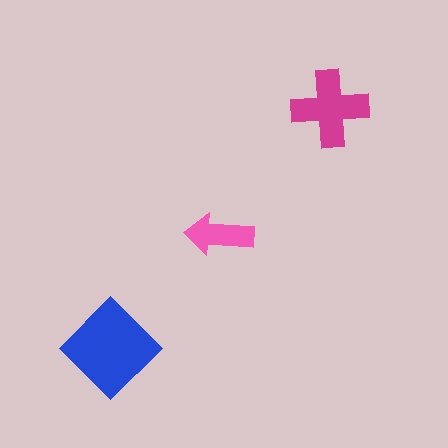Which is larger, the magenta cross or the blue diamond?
The blue diamond.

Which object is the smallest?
The pink arrow.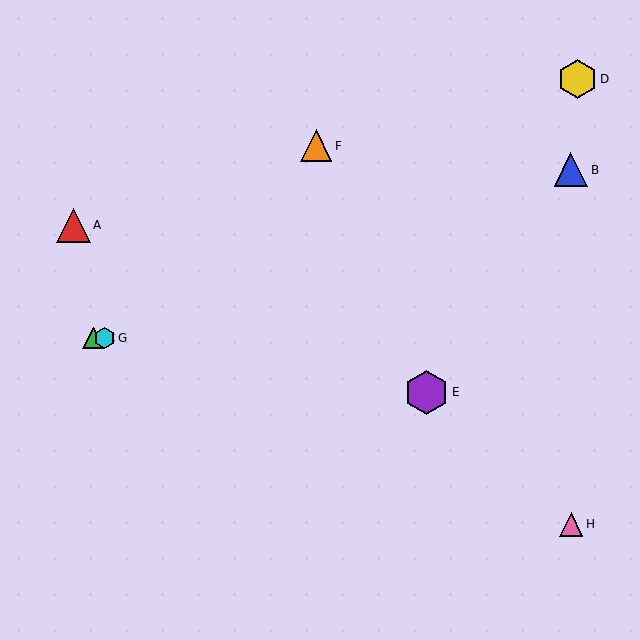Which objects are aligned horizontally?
Objects C, G are aligned horizontally.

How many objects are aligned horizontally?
2 objects (C, G) are aligned horizontally.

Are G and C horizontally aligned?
Yes, both are at y≈338.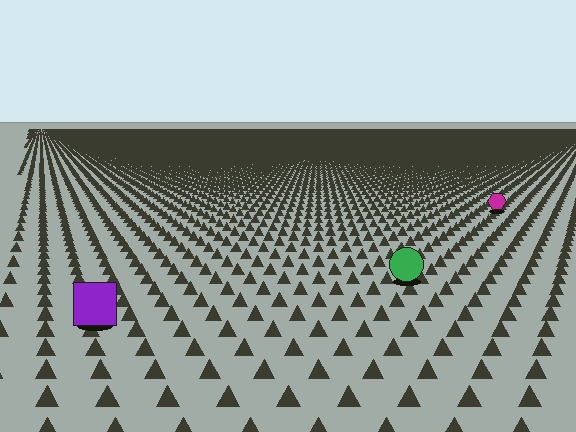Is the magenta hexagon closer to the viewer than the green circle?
No. The green circle is closer — you can tell from the texture gradient: the ground texture is coarser near it.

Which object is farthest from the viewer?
The magenta hexagon is farthest from the viewer. It appears smaller and the ground texture around it is denser.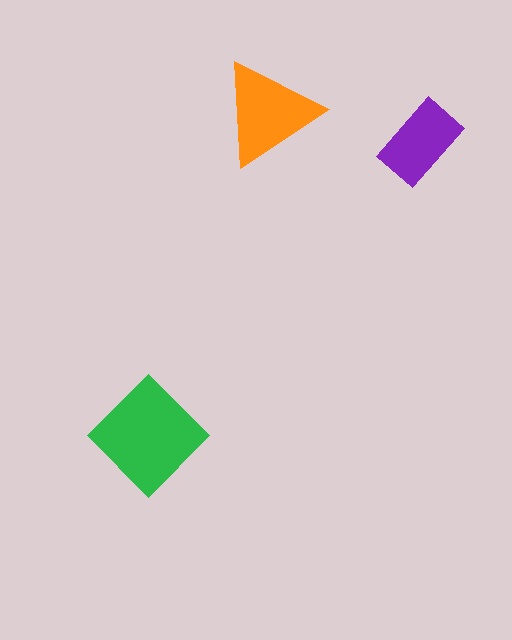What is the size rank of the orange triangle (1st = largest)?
2nd.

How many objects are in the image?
There are 3 objects in the image.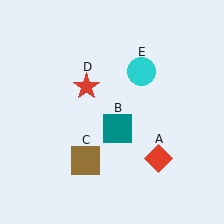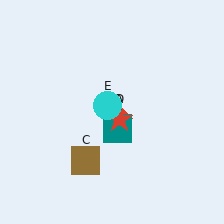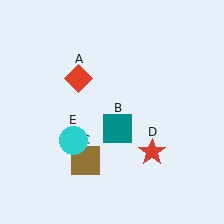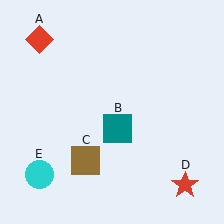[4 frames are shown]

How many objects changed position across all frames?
3 objects changed position: red diamond (object A), red star (object D), cyan circle (object E).